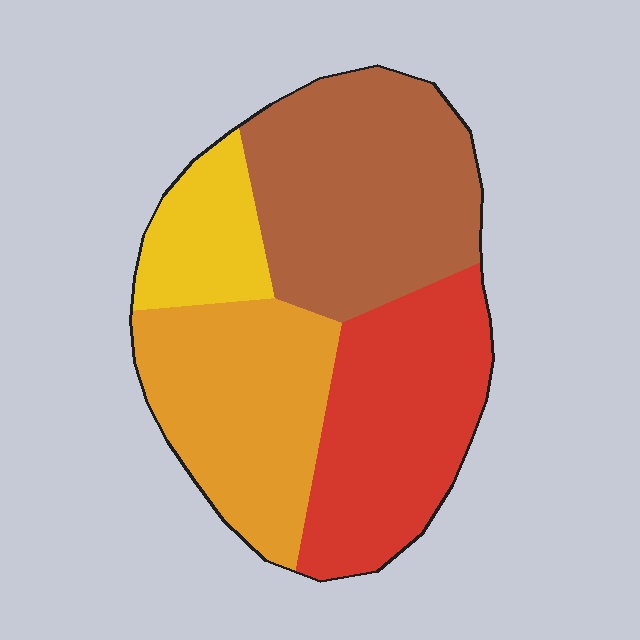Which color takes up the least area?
Yellow, at roughly 10%.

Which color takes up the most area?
Brown, at roughly 35%.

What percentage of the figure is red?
Red covers 28% of the figure.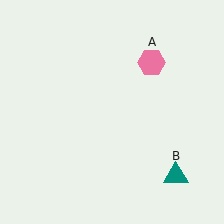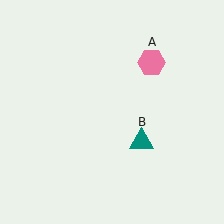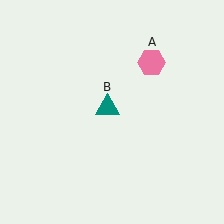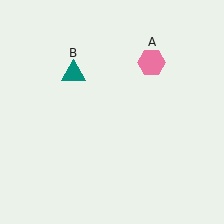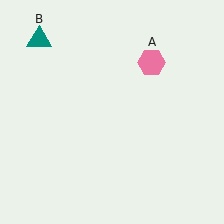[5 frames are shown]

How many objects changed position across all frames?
1 object changed position: teal triangle (object B).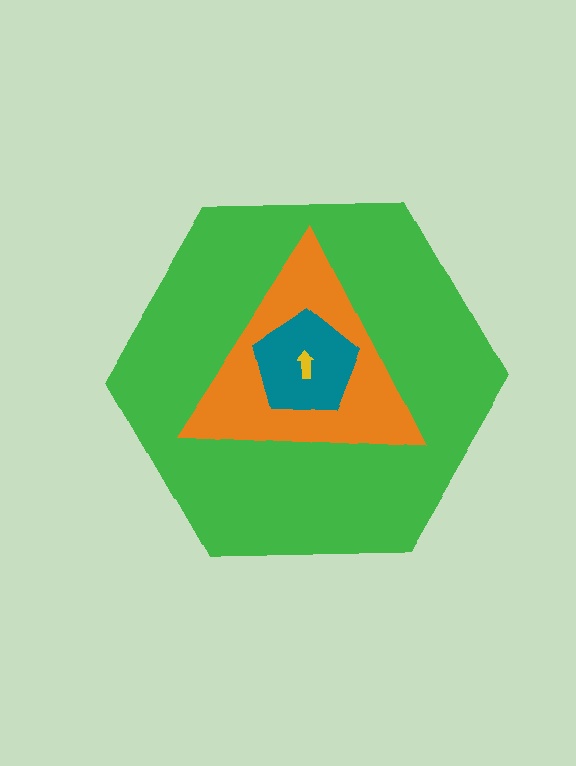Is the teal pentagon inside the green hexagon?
Yes.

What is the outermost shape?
The green hexagon.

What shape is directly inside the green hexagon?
The orange triangle.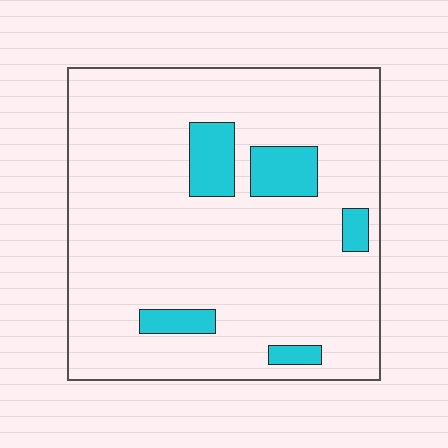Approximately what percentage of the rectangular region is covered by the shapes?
Approximately 10%.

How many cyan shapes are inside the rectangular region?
5.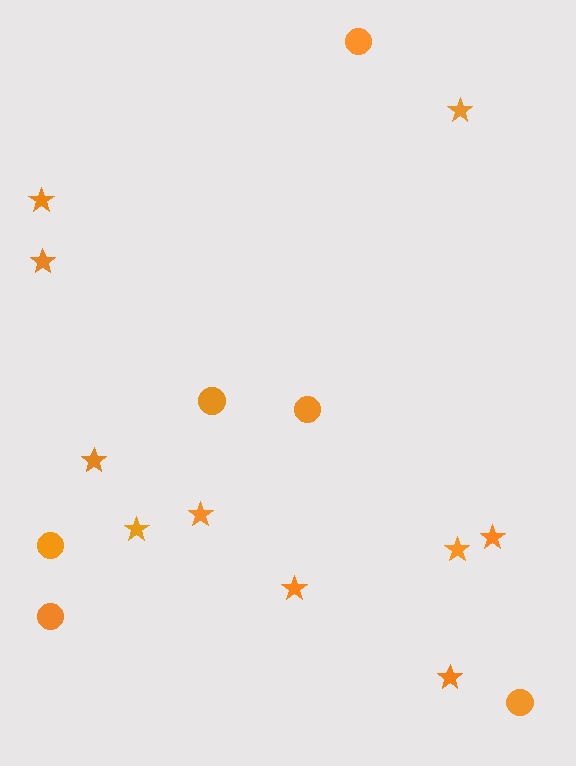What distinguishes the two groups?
There are 2 groups: one group of stars (10) and one group of circles (6).